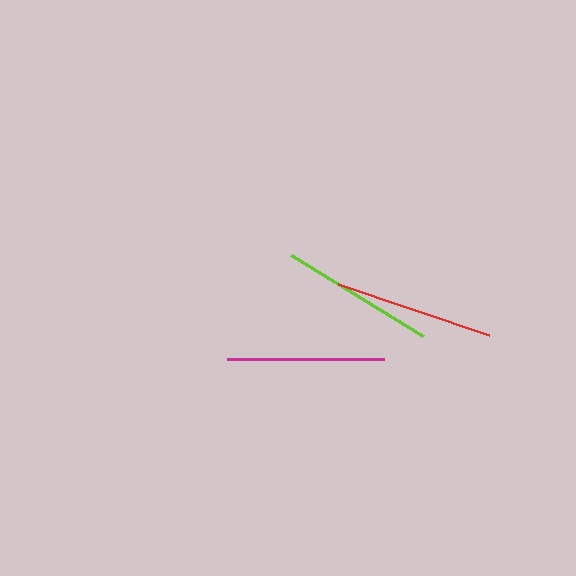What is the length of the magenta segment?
The magenta segment is approximately 158 pixels long.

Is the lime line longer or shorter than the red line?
The red line is longer than the lime line.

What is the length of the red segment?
The red segment is approximately 160 pixels long.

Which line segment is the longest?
The red line is the longest at approximately 160 pixels.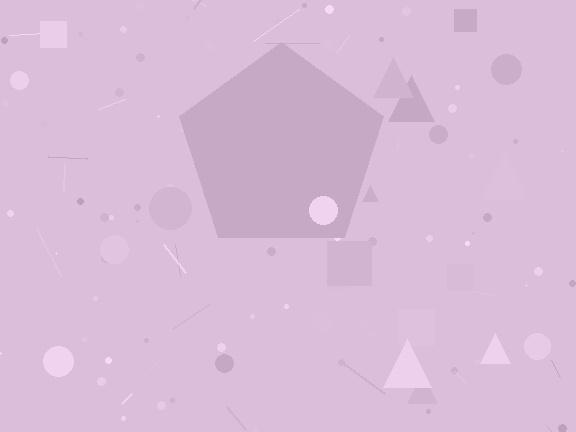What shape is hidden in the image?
A pentagon is hidden in the image.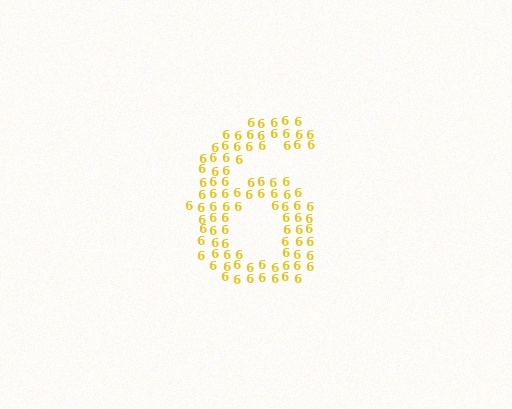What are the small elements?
The small elements are digit 6's.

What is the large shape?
The large shape is the digit 6.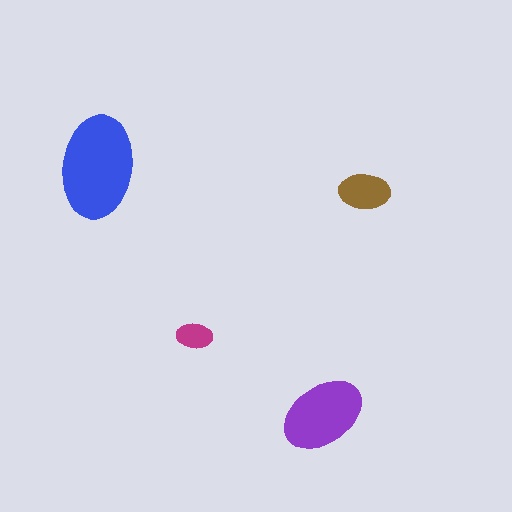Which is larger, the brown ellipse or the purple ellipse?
The purple one.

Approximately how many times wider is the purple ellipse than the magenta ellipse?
About 2.5 times wider.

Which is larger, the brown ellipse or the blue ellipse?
The blue one.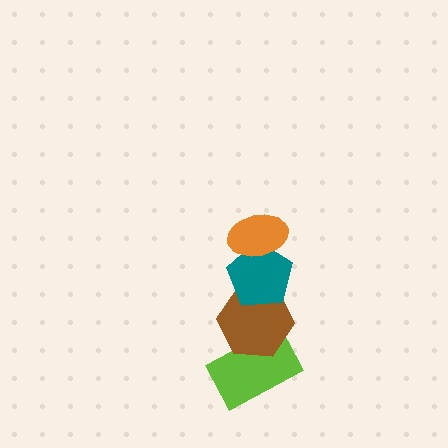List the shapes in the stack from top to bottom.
From top to bottom: the orange ellipse, the teal pentagon, the brown hexagon, the lime rectangle.